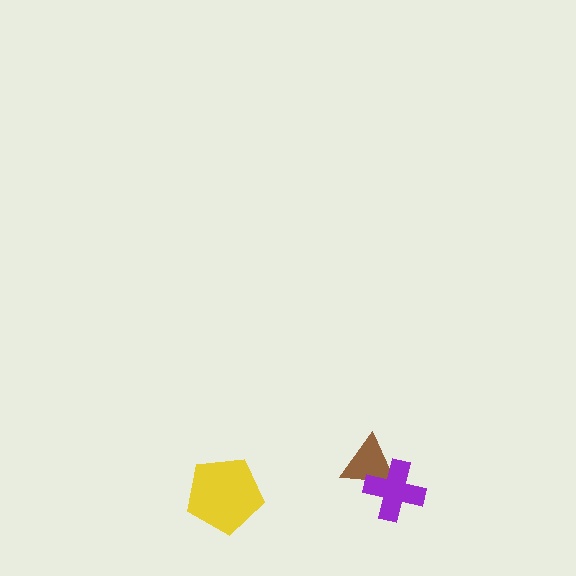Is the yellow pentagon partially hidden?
No, no other shape covers it.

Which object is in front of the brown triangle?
The purple cross is in front of the brown triangle.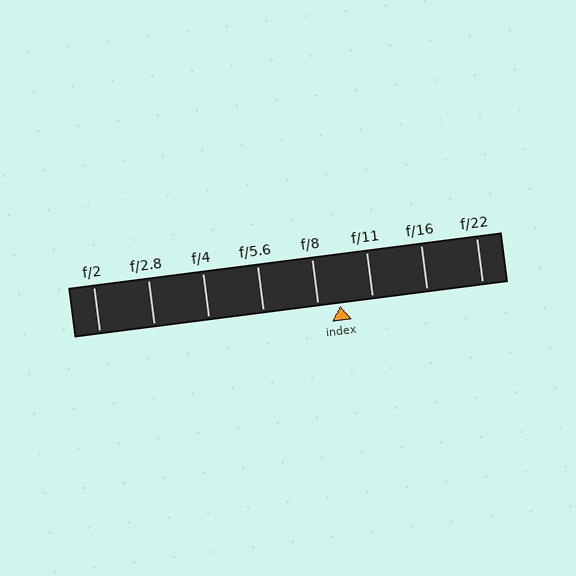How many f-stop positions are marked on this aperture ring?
There are 8 f-stop positions marked.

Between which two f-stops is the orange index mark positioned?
The index mark is between f/8 and f/11.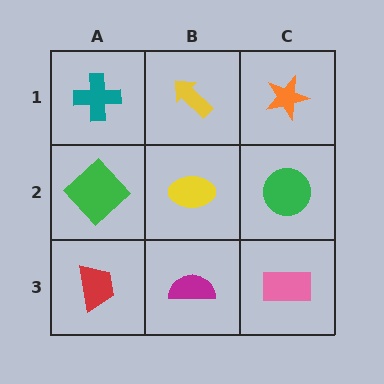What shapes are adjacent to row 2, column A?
A teal cross (row 1, column A), a red trapezoid (row 3, column A), a yellow ellipse (row 2, column B).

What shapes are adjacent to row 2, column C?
An orange star (row 1, column C), a pink rectangle (row 3, column C), a yellow ellipse (row 2, column B).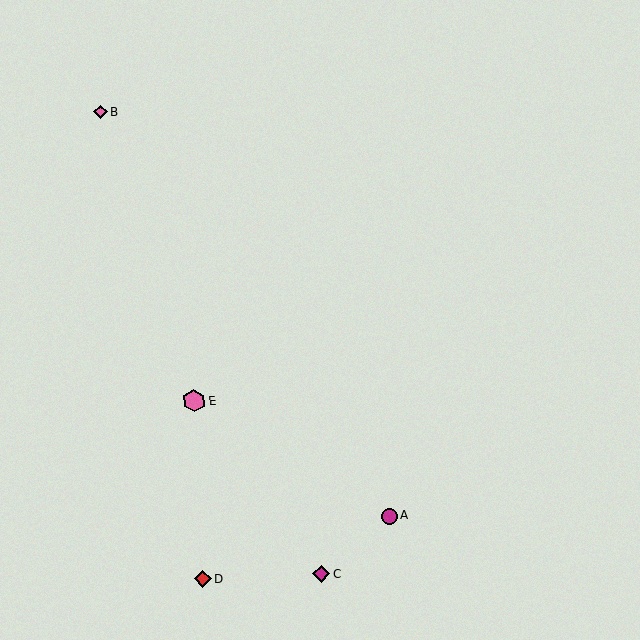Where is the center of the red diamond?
The center of the red diamond is at (202, 578).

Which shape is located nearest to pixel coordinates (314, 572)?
The magenta diamond (labeled C) at (321, 574) is nearest to that location.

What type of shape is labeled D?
Shape D is a red diamond.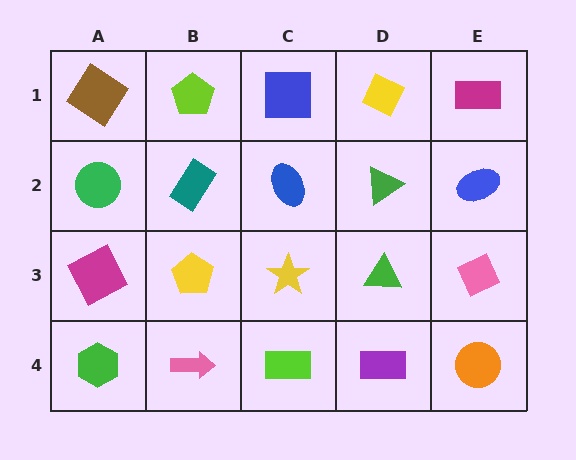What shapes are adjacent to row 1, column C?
A blue ellipse (row 2, column C), a lime pentagon (row 1, column B), a yellow diamond (row 1, column D).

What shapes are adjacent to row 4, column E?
A pink diamond (row 3, column E), a purple rectangle (row 4, column D).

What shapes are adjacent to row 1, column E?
A blue ellipse (row 2, column E), a yellow diamond (row 1, column D).